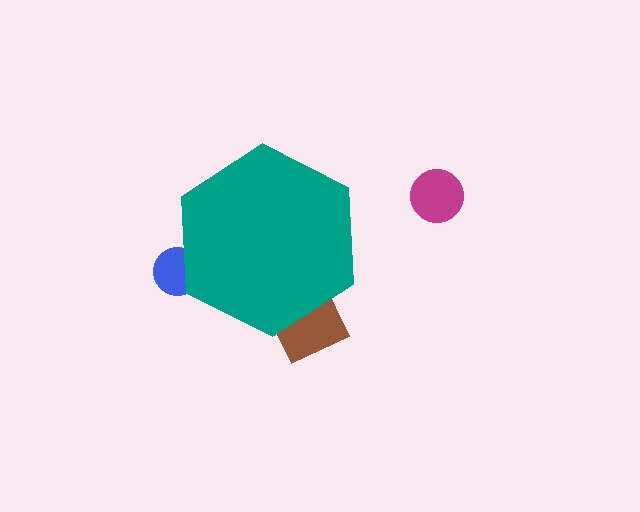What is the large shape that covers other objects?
A teal hexagon.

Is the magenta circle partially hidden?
No, the magenta circle is fully visible.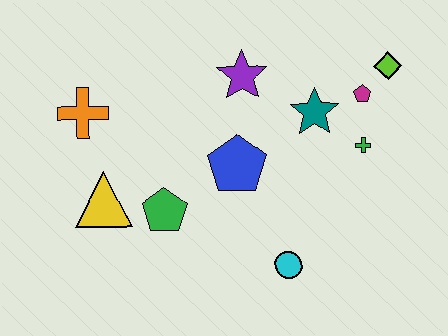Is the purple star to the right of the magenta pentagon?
No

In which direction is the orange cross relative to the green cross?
The orange cross is to the left of the green cross.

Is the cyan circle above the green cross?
No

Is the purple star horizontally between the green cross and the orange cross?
Yes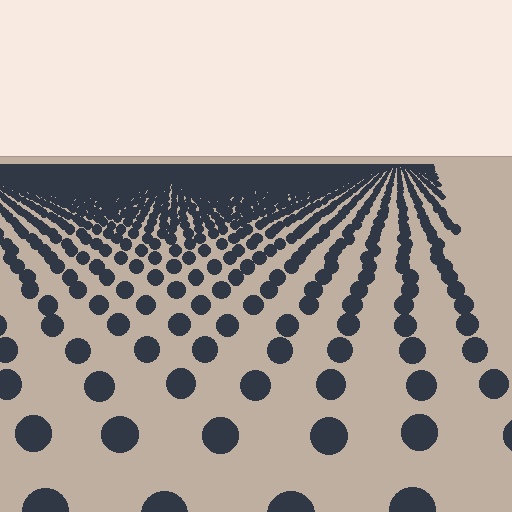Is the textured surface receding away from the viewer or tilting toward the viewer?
The surface is receding away from the viewer. Texture elements get smaller and denser toward the top.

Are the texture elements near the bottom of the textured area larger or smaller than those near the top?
Larger. Near the bottom, elements are closer to the viewer and appear at a bigger on-screen size.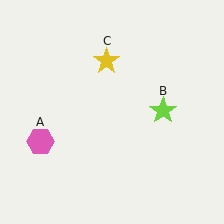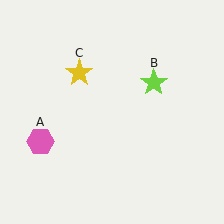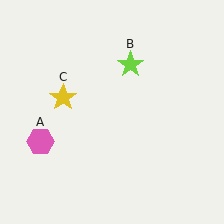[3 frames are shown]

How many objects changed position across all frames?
2 objects changed position: lime star (object B), yellow star (object C).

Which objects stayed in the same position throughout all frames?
Pink hexagon (object A) remained stationary.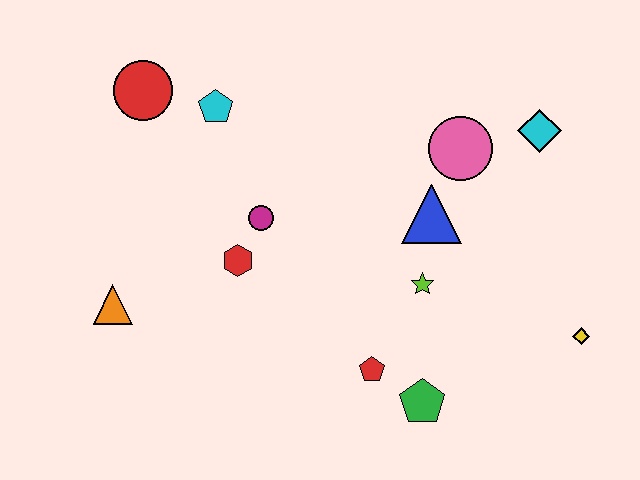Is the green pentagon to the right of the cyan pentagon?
Yes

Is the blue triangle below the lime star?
No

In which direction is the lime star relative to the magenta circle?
The lime star is to the right of the magenta circle.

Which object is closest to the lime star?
The blue triangle is closest to the lime star.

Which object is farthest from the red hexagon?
The yellow diamond is farthest from the red hexagon.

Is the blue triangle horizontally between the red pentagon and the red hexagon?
No